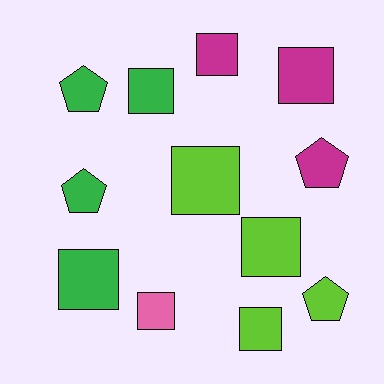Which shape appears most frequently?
Square, with 8 objects.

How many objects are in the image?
There are 12 objects.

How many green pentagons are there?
There are 2 green pentagons.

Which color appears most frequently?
Lime, with 4 objects.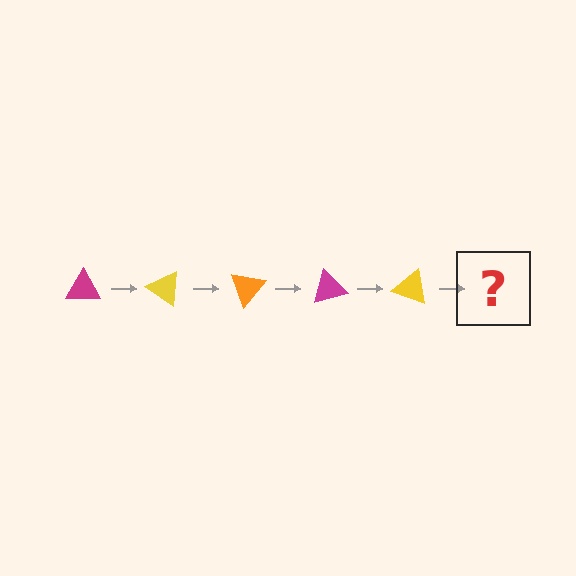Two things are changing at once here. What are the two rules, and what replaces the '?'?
The two rules are that it rotates 35 degrees each step and the color cycles through magenta, yellow, and orange. The '?' should be an orange triangle, rotated 175 degrees from the start.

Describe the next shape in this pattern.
It should be an orange triangle, rotated 175 degrees from the start.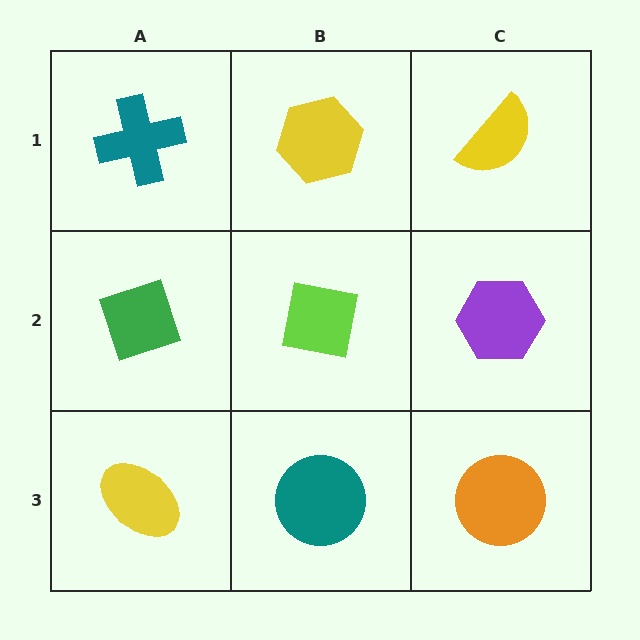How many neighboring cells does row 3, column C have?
2.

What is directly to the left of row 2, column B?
A green diamond.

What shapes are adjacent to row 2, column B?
A yellow hexagon (row 1, column B), a teal circle (row 3, column B), a green diamond (row 2, column A), a purple hexagon (row 2, column C).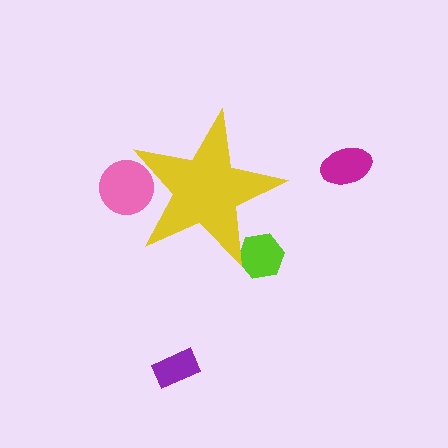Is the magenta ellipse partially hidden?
No, the magenta ellipse is fully visible.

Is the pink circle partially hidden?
Yes, the pink circle is partially hidden behind the yellow star.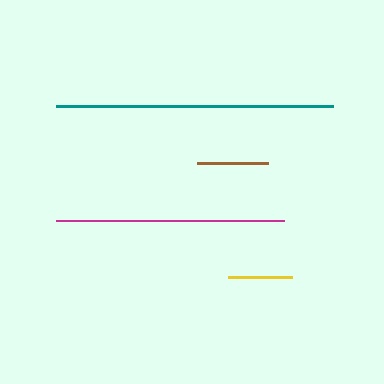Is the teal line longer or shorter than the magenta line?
The teal line is longer than the magenta line.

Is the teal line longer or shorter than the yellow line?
The teal line is longer than the yellow line.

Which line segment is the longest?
The teal line is the longest at approximately 278 pixels.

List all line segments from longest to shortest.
From longest to shortest: teal, magenta, brown, yellow.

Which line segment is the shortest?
The yellow line is the shortest at approximately 63 pixels.